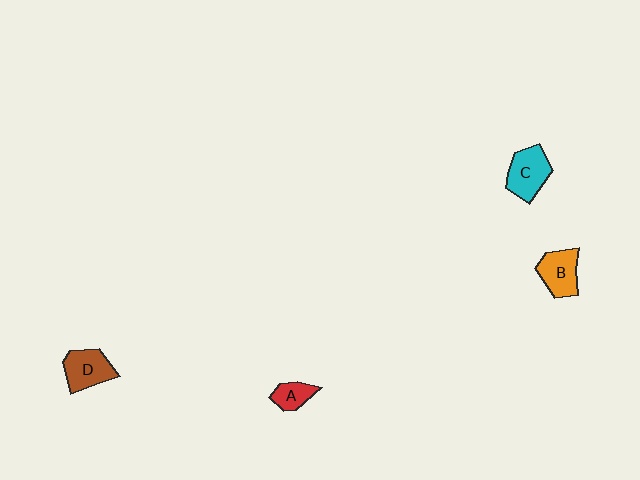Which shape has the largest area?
Shape C (cyan).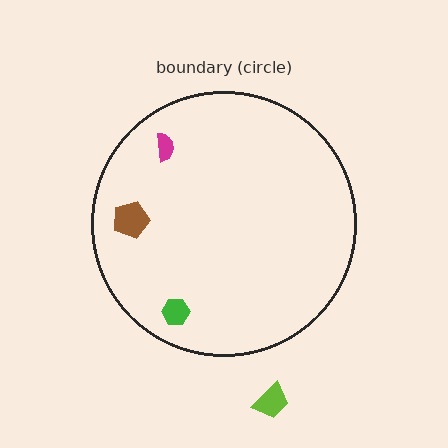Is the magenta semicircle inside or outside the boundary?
Inside.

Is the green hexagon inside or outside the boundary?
Inside.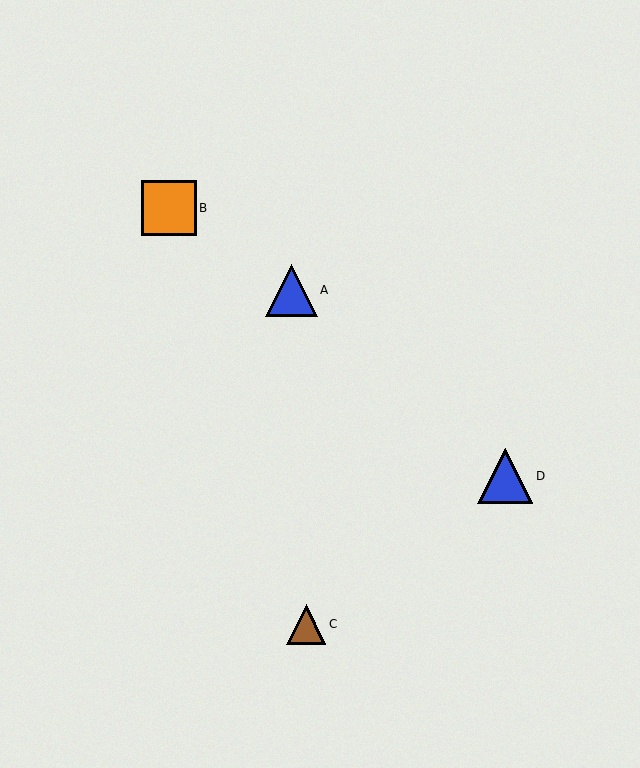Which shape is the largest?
The blue triangle (labeled D) is the largest.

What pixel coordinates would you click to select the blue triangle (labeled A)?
Click at (291, 290) to select the blue triangle A.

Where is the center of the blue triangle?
The center of the blue triangle is at (505, 476).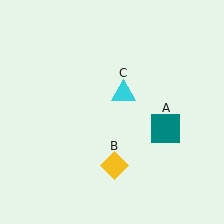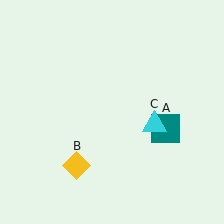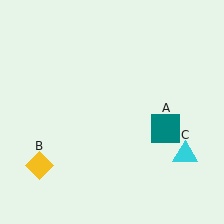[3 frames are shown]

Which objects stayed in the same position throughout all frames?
Teal square (object A) remained stationary.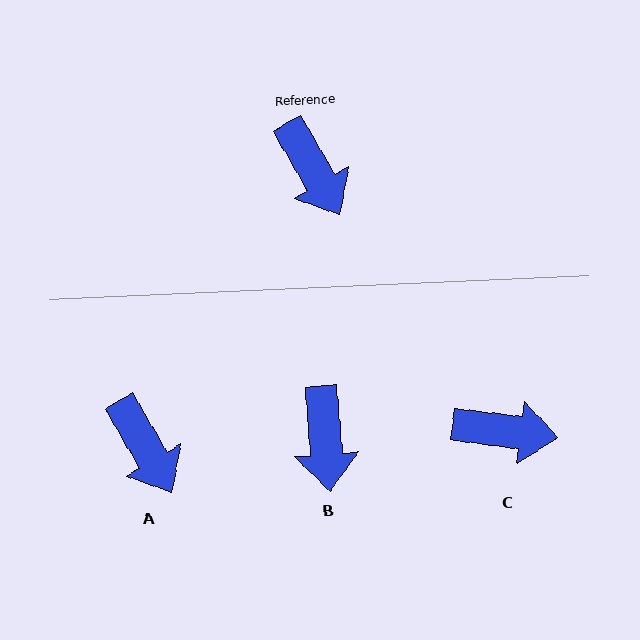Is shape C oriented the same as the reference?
No, it is off by about 52 degrees.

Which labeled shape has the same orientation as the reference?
A.